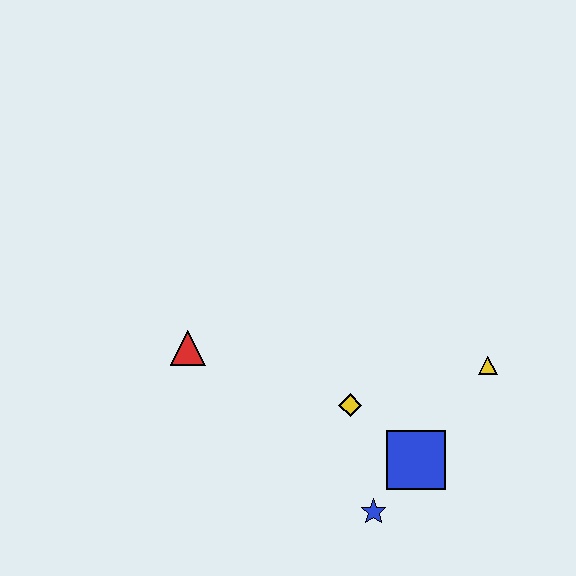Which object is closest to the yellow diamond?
The blue square is closest to the yellow diamond.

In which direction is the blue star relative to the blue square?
The blue star is below the blue square.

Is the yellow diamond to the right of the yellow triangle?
No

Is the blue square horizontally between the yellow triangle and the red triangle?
Yes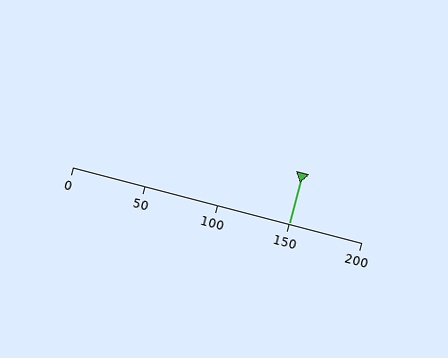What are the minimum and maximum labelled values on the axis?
The axis runs from 0 to 200.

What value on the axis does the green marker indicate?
The marker indicates approximately 150.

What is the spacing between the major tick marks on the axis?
The major ticks are spaced 50 apart.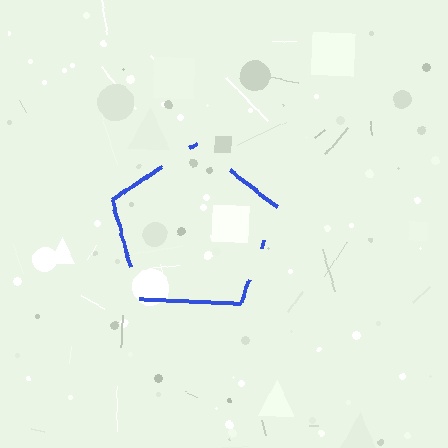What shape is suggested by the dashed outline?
The dashed outline suggests a pentagon.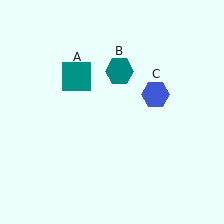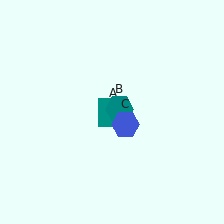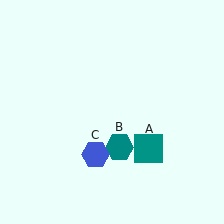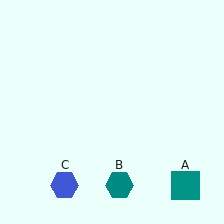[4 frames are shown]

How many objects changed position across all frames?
3 objects changed position: teal square (object A), teal hexagon (object B), blue hexagon (object C).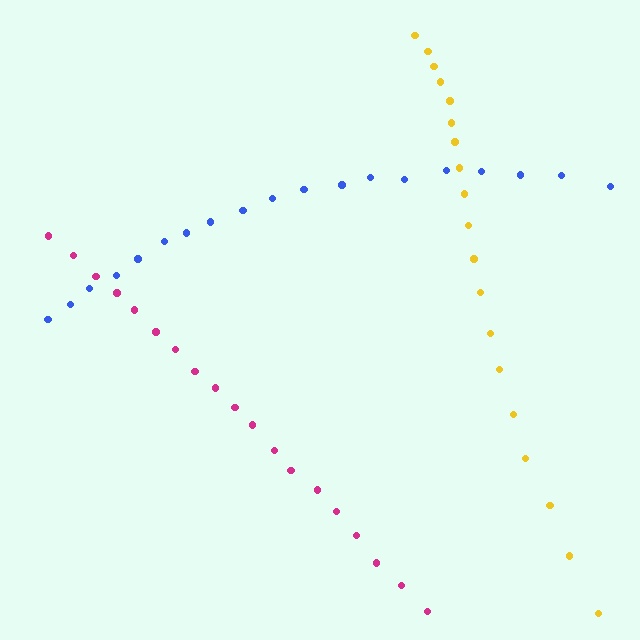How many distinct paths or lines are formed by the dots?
There are 3 distinct paths.